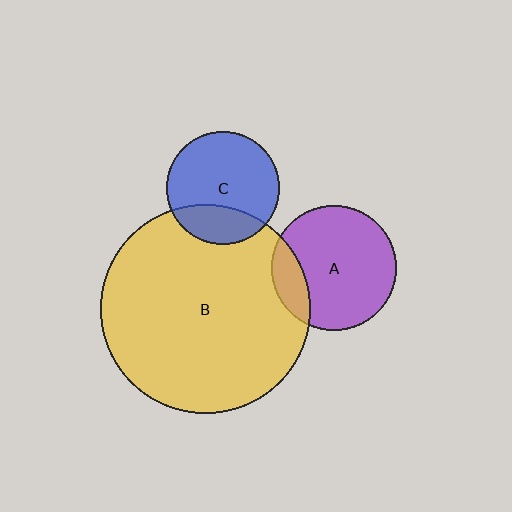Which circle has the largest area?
Circle B (yellow).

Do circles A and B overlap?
Yes.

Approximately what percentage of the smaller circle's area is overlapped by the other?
Approximately 15%.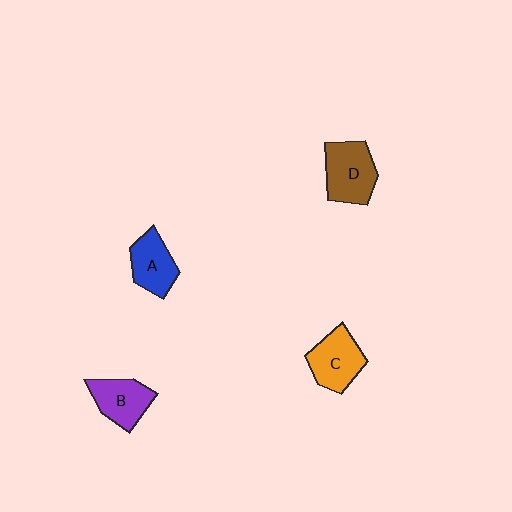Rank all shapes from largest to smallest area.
From largest to smallest: D (brown), C (orange), B (purple), A (blue).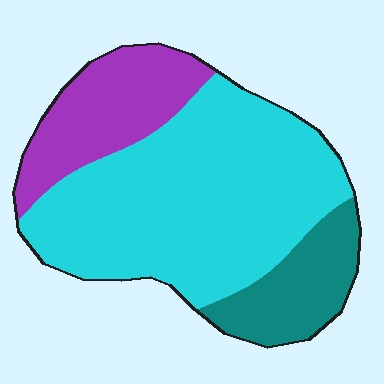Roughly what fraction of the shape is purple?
Purple covers around 20% of the shape.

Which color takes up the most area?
Cyan, at roughly 60%.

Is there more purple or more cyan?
Cyan.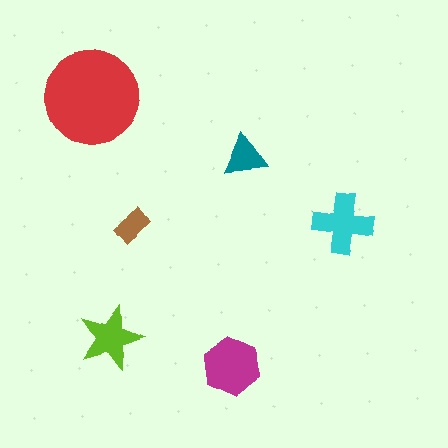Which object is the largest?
The red circle.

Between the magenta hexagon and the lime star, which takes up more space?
The magenta hexagon.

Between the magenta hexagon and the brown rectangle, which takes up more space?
The magenta hexagon.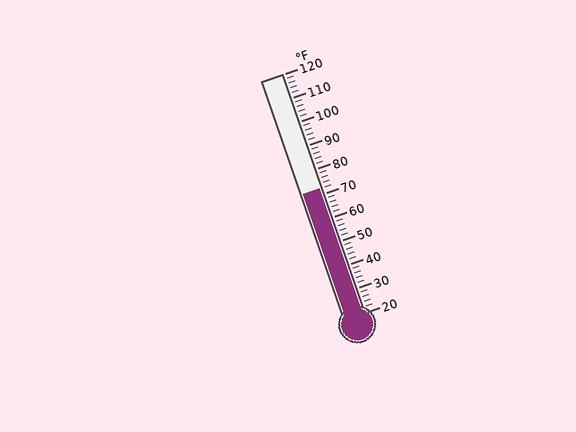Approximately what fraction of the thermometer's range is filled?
The thermometer is filled to approximately 50% of its range.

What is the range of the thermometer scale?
The thermometer scale ranges from 20°F to 120°F.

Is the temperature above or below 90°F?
The temperature is below 90°F.